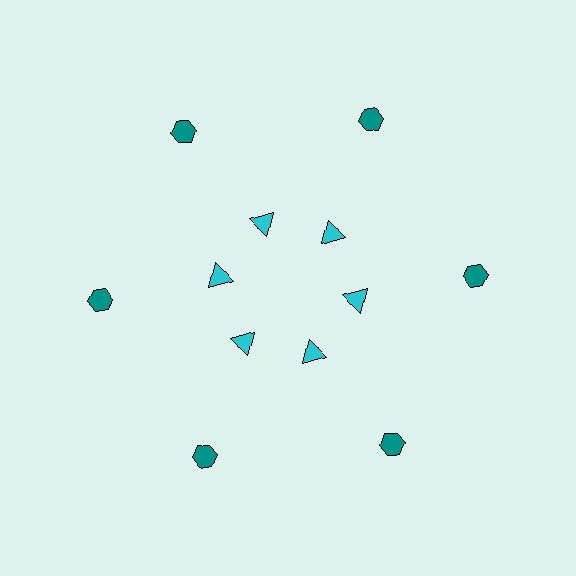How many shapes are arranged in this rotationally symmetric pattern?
There are 12 shapes, arranged in 6 groups of 2.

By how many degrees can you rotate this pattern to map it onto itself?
The pattern maps onto itself every 60 degrees of rotation.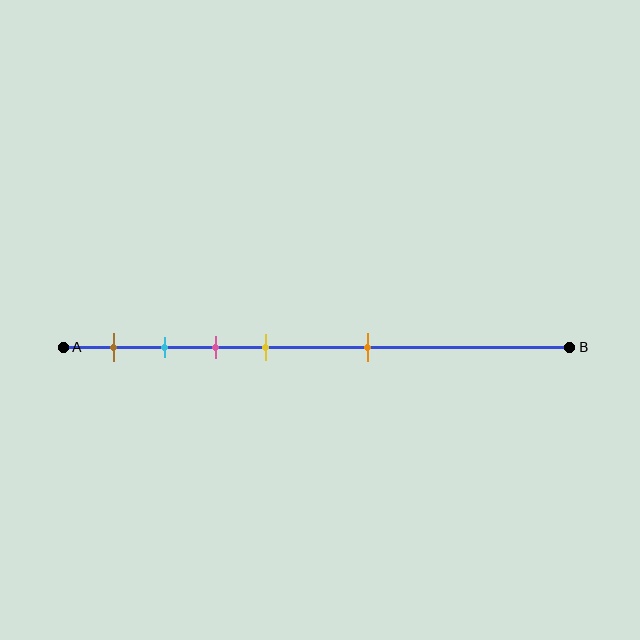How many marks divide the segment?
There are 5 marks dividing the segment.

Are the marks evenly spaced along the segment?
No, the marks are not evenly spaced.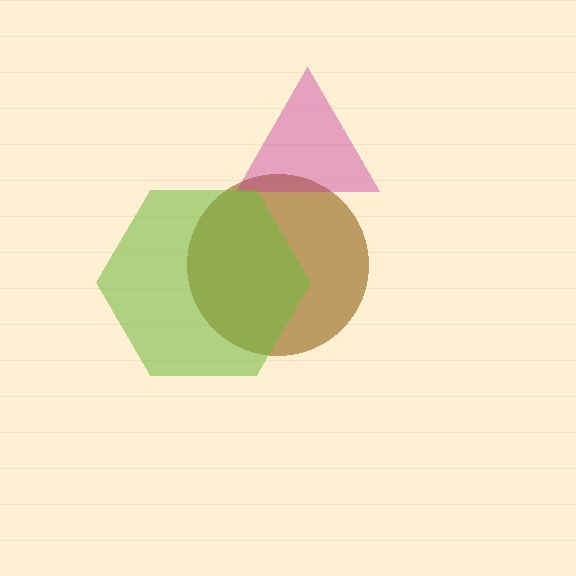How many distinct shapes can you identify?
There are 3 distinct shapes: a brown circle, a magenta triangle, a lime hexagon.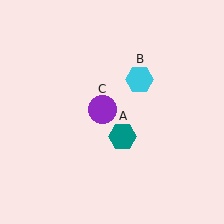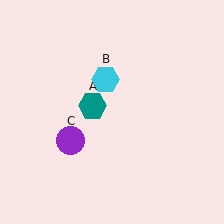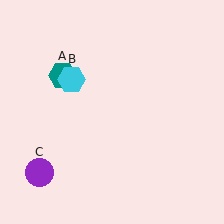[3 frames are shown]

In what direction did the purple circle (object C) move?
The purple circle (object C) moved down and to the left.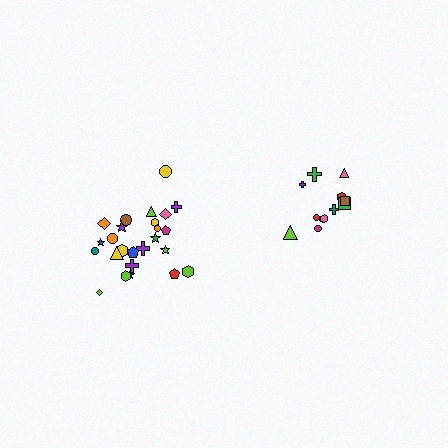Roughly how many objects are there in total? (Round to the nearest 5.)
Roughly 35 objects in total.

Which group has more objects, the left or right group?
The left group.